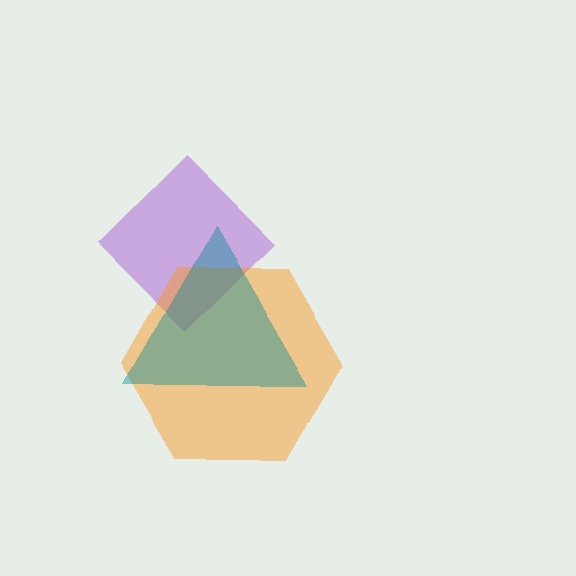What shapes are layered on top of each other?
The layered shapes are: a purple diamond, an orange hexagon, a teal triangle.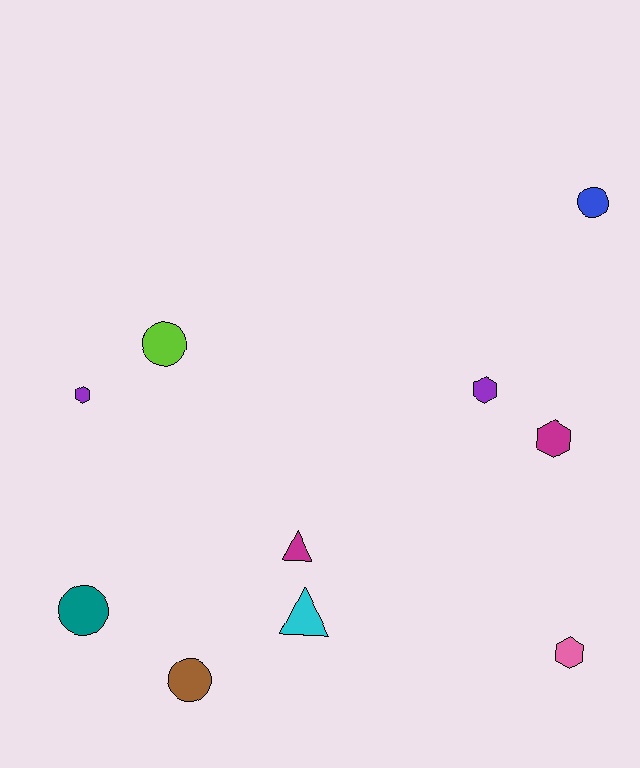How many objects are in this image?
There are 10 objects.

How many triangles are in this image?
There are 2 triangles.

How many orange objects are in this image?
There are no orange objects.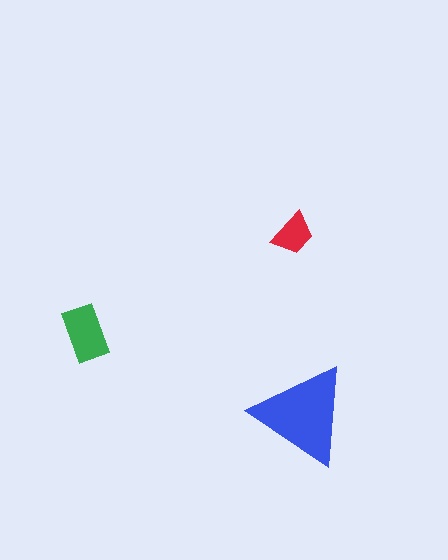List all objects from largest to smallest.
The blue triangle, the green rectangle, the red trapezoid.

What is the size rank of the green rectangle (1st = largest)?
2nd.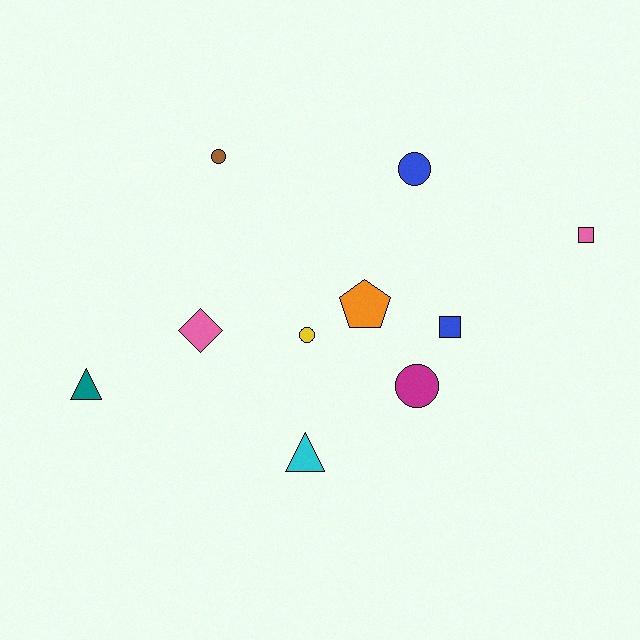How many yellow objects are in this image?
There is 1 yellow object.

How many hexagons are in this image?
There are no hexagons.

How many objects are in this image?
There are 10 objects.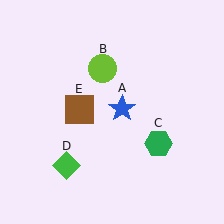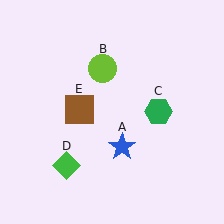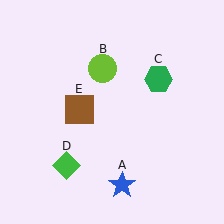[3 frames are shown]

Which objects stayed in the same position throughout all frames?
Lime circle (object B) and green diamond (object D) and brown square (object E) remained stationary.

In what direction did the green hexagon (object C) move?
The green hexagon (object C) moved up.